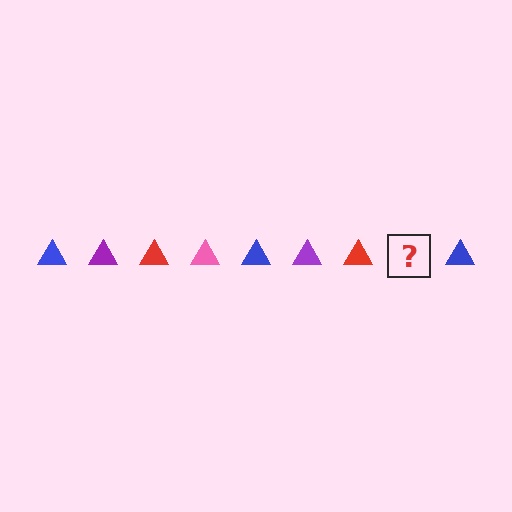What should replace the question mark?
The question mark should be replaced with a pink triangle.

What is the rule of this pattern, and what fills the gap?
The rule is that the pattern cycles through blue, purple, red, pink triangles. The gap should be filled with a pink triangle.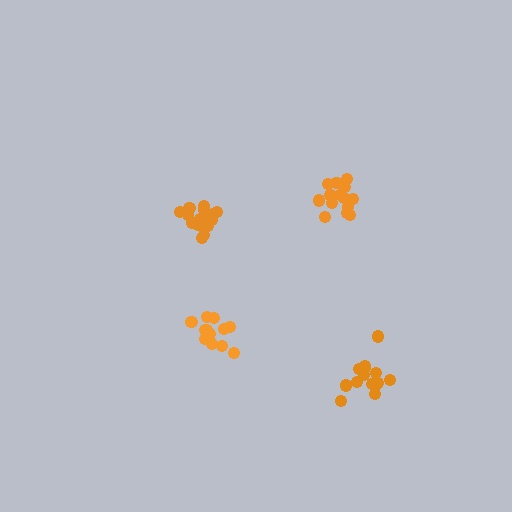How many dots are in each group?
Group 1: 15 dots, Group 2: 14 dots, Group 3: 15 dots, Group 4: 18 dots (62 total).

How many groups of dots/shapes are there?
There are 4 groups.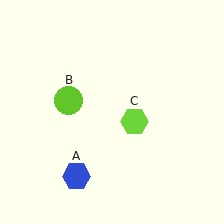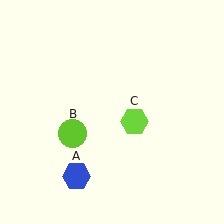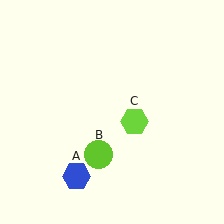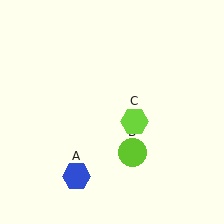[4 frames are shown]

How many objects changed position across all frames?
1 object changed position: lime circle (object B).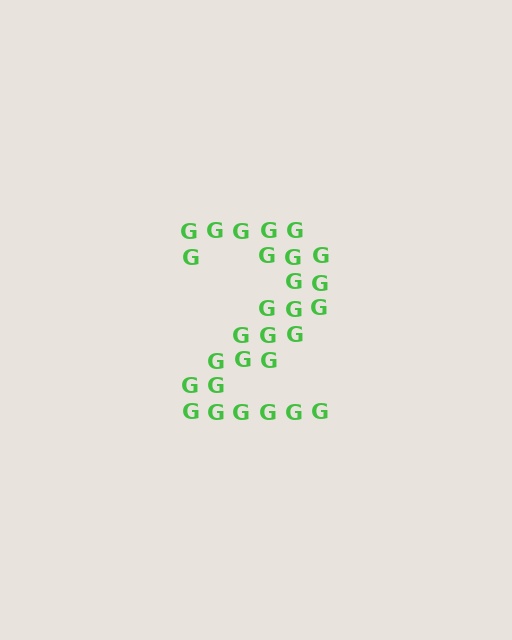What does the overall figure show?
The overall figure shows the digit 2.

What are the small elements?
The small elements are letter G's.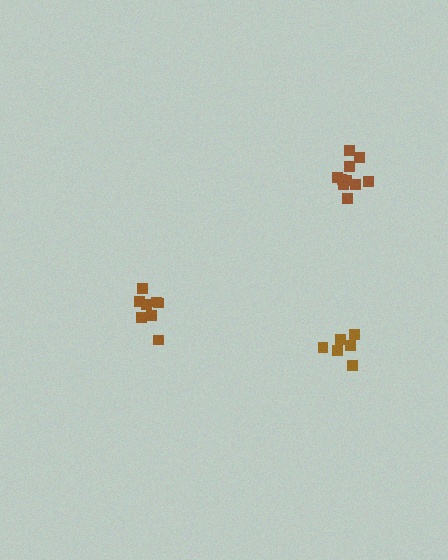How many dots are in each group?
Group 1: 10 dots, Group 2: 8 dots, Group 3: 6 dots (24 total).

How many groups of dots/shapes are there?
There are 3 groups.